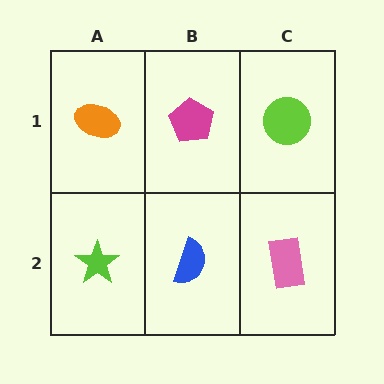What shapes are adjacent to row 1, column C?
A pink rectangle (row 2, column C), a magenta pentagon (row 1, column B).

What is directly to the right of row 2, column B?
A pink rectangle.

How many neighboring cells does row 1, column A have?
2.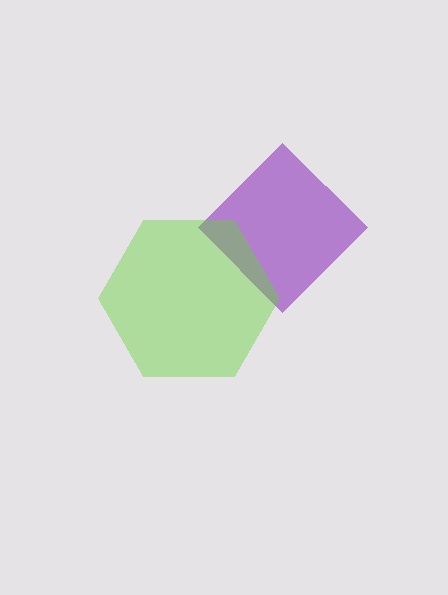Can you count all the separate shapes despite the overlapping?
Yes, there are 2 separate shapes.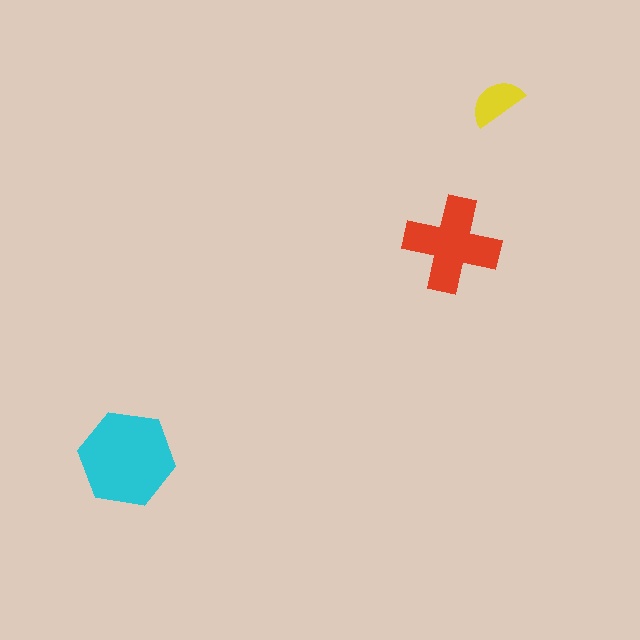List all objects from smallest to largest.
The yellow semicircle, the red cross, the cyan hexagon.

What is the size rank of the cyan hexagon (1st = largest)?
1st.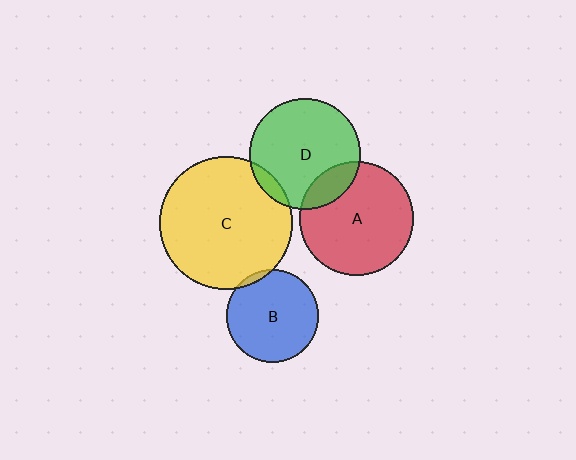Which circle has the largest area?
Circle C (yellow).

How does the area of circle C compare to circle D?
Approximately 1.4 times.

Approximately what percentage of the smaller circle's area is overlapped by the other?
Approximately 5%.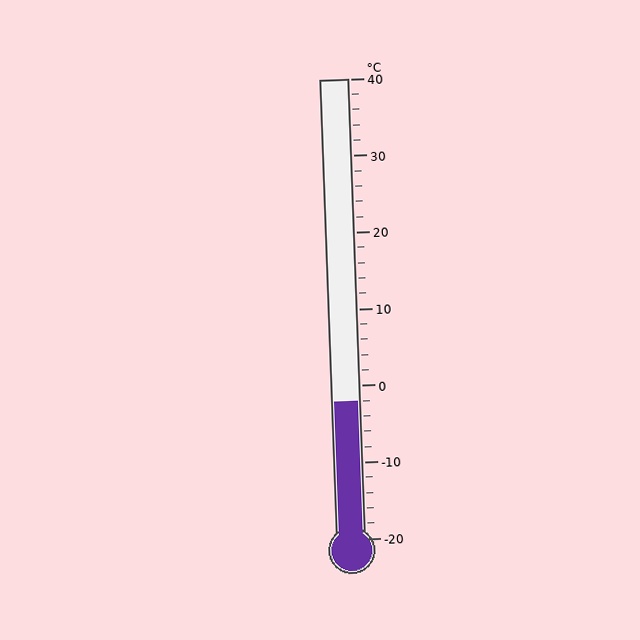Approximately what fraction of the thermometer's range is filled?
The thermometer is filled to approximately 30% of its range.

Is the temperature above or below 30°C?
The temperature is below 30°C.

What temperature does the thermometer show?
The thermometer shows approximately -2°C.